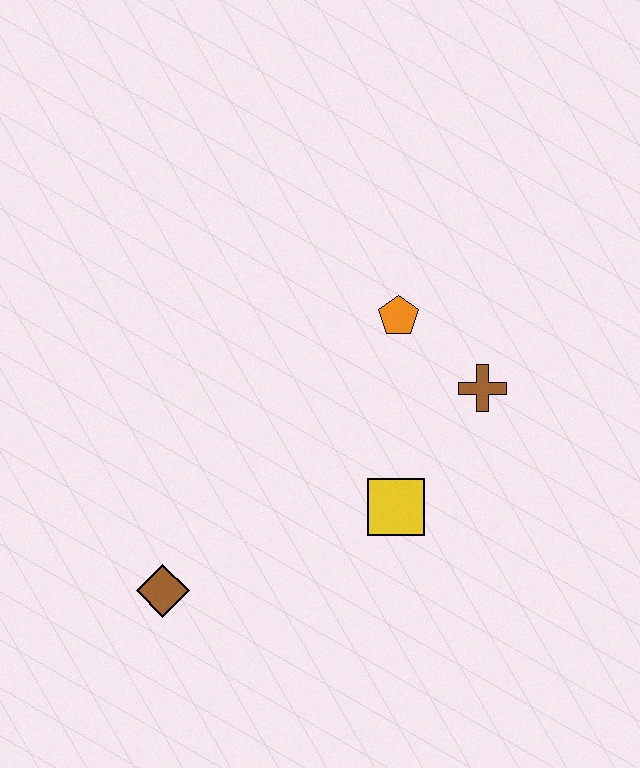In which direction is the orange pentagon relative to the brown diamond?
The orange pentagon is above the brown diamond.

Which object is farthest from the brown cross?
The brown diamond is farthest from the brown cross.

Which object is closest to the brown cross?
The orange pentagon is closest to the brown cross.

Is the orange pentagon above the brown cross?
Yes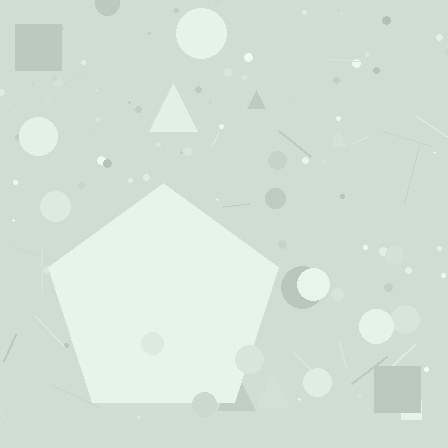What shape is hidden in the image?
A pentagon is hidden in the image.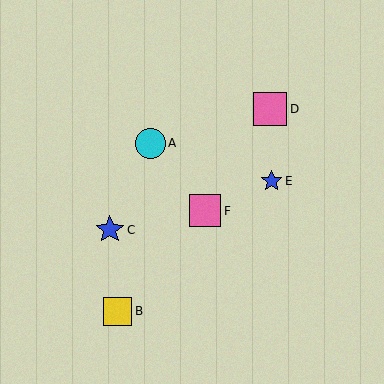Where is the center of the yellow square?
The center of the yellow square is at (118, 311).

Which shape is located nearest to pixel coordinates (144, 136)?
The cyan circle (labeled A) at (150, 143) is nearest to that location.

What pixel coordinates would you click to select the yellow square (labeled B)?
Click at (118, 311) to select the yellow square B.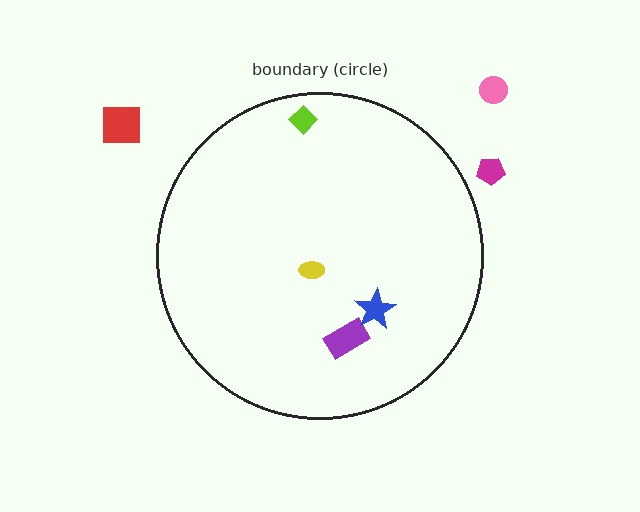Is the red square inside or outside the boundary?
Outside.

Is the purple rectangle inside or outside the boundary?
Inside.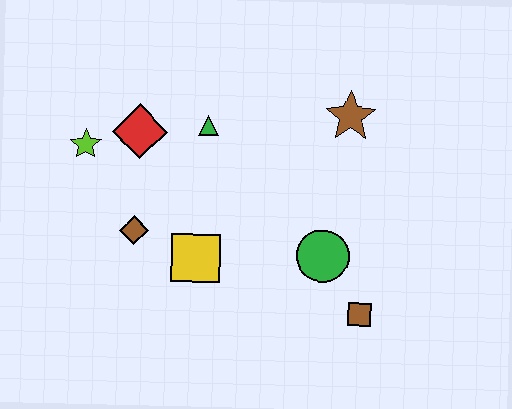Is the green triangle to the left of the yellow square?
No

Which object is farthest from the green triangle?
The brown square is farthest from the green triangle.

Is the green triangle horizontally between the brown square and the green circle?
No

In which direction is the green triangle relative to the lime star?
The green triangle is to the right of the lime star.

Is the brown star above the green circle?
Yes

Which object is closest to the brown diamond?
The yellow square is closest to the brown diamond.